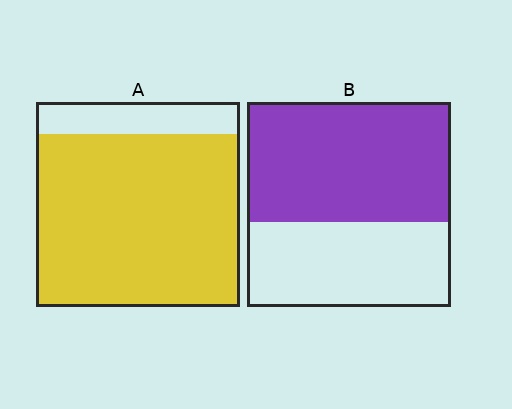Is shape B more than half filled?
Yes.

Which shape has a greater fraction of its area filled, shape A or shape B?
Shape A.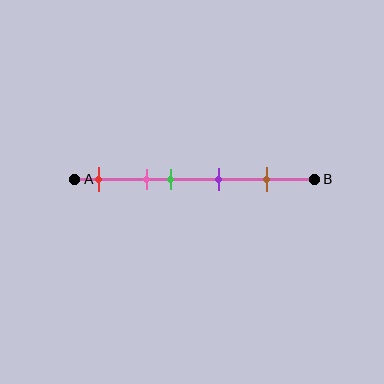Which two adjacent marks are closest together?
The pink and green marks are the closest adjacent pair.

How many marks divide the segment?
There are 5 marks dividing the segment.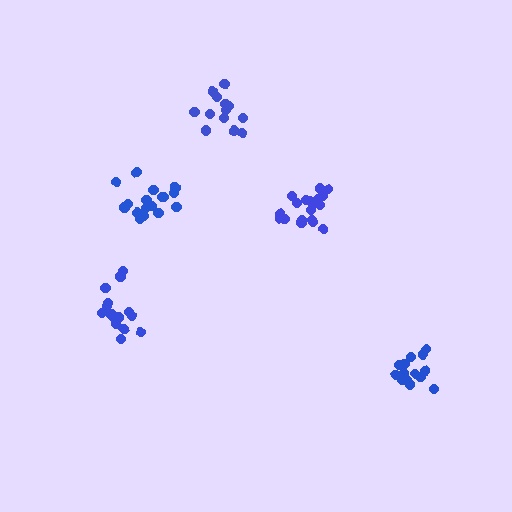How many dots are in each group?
Group 1: 17 dots, Group 2: 15 dots, Group 3: 14 dots, Group 4: 19 dots, Group 5: 13 dots (78 total).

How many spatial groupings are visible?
There are 5 spatial groupings.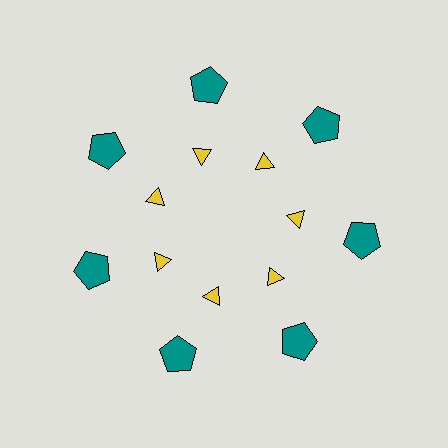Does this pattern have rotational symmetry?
Yes, this pattern has 7-fold rotational symmetry. It looks the same after rotating 51 degrees around the center.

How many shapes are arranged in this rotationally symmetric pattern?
There are 14 shapes, arranged in 7 groups of 2.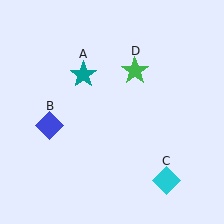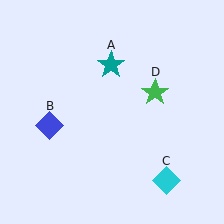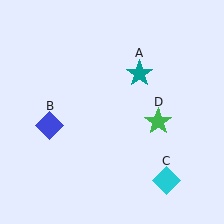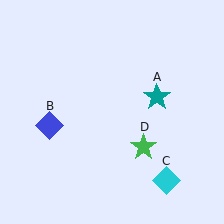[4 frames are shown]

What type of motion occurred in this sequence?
The teal star (object A), green star (object D) rotated clockwise around the center of the scene.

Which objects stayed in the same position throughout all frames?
Blue diamond (object B) and cyan diamond (object C) remained stationary.